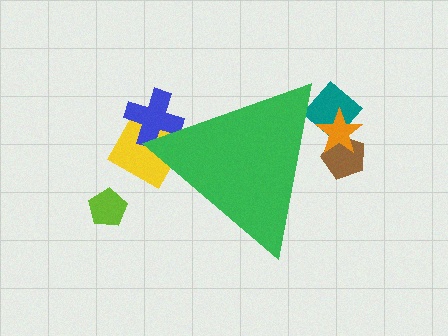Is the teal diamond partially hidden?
Yes, the teal diamond is partially hidden behind the green triangle.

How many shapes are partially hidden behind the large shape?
5 shapes are partially hidden.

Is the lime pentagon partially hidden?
No, the lime pentagon is fully visible.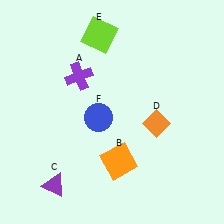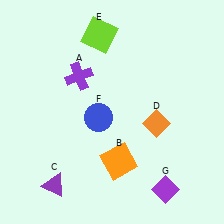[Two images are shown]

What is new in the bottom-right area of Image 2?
A purple diamond (G) was added in the bottom-right area of Image 2.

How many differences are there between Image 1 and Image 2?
There is 1 difference between the two images.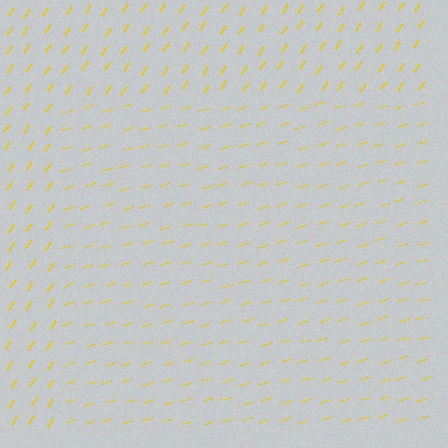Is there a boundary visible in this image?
Yes, there is a texture boundary formed by a change in line orientation.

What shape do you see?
I see a rectangle.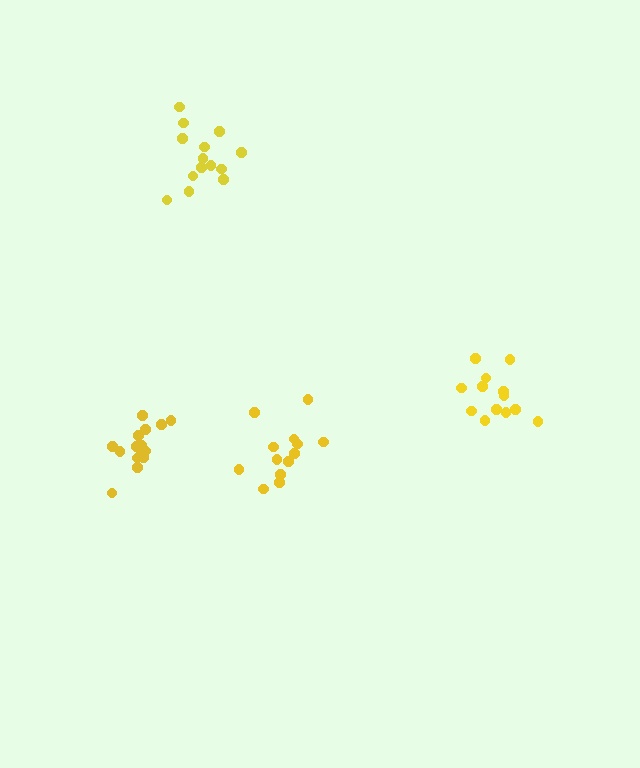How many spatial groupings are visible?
There are 4 spatial groupings.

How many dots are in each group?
Group 1: 15 dots, Group 2: 14 dots, Group 3: 13 dots, Group 4: 13 dots (55 total).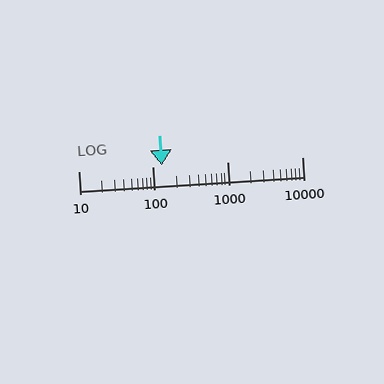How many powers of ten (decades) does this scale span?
The scale spans 3 decades, from 10 to 10000.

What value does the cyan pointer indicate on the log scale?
The pointer indicates approximately 130.